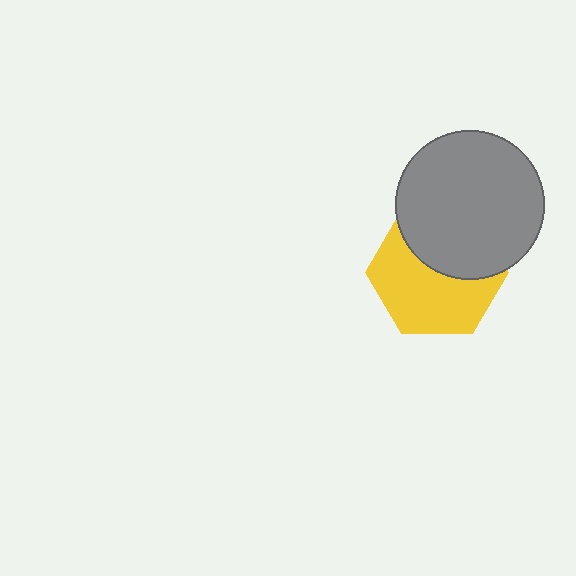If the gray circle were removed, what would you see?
You would see the complete yellow hexagon.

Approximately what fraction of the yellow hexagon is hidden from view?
Roughly 41% of the yellow hexagon is hidden behind the gray circle.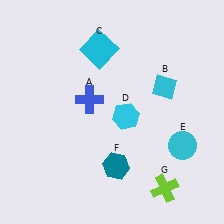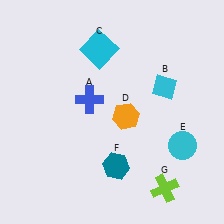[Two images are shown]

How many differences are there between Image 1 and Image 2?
There is 1 difference between the two images.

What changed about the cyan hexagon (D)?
In Image 1, D is cyan. In Image 2, it changed to orange.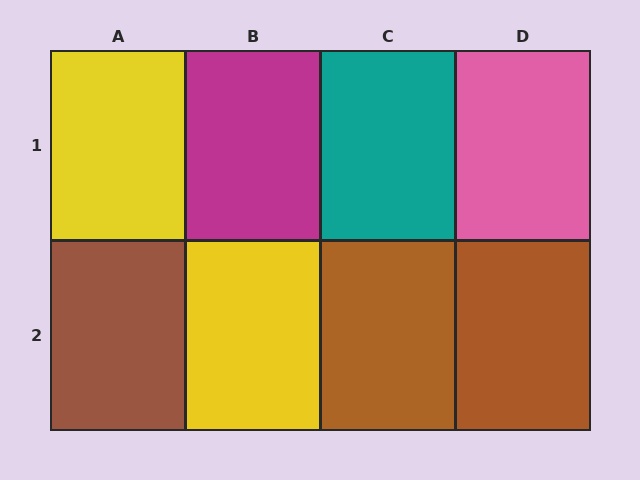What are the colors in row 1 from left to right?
Yellow, magenta, teal, pink.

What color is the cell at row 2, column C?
Brown.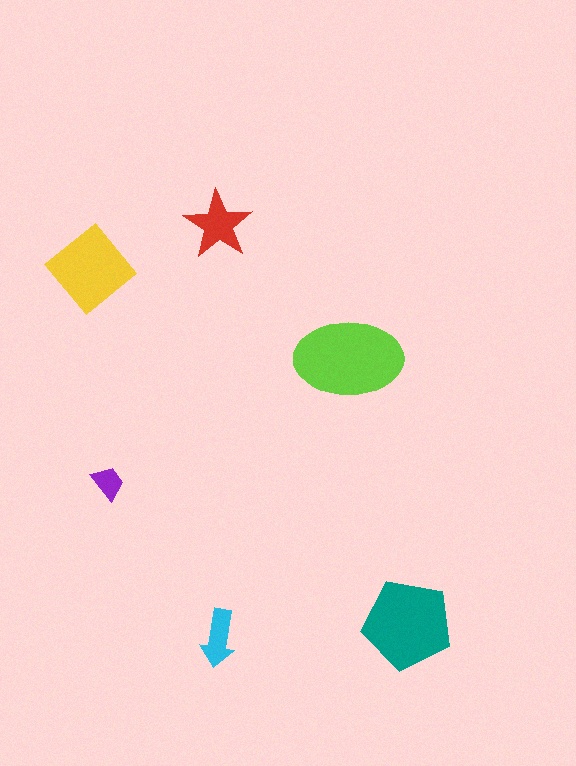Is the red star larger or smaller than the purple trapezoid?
Larger.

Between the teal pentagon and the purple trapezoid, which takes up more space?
The teal pentagon.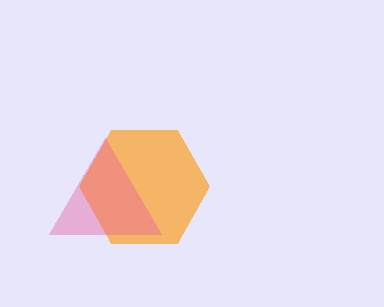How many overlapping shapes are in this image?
There are 2 overlapping shapes in the image.